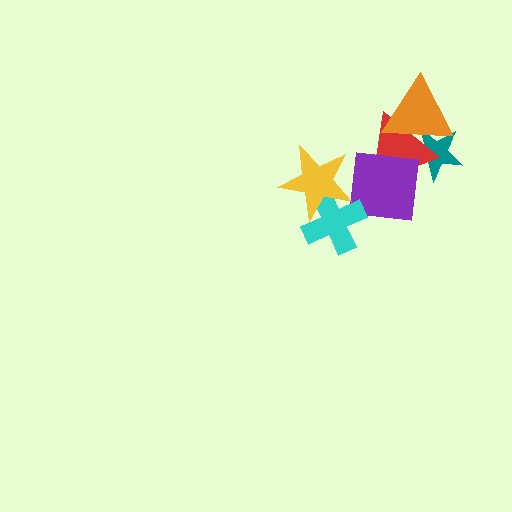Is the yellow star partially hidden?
No, no other shape covers it.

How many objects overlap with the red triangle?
3 objects overlap with the red triangle.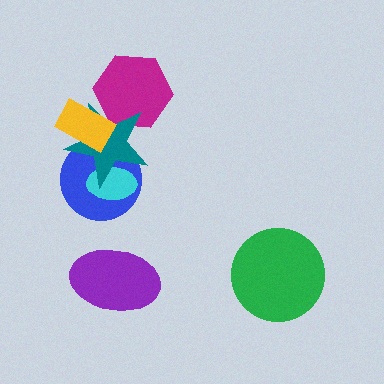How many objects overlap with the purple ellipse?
0 objects overlap with the purple ellipse.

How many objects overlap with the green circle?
0 objects overlap with the green circle.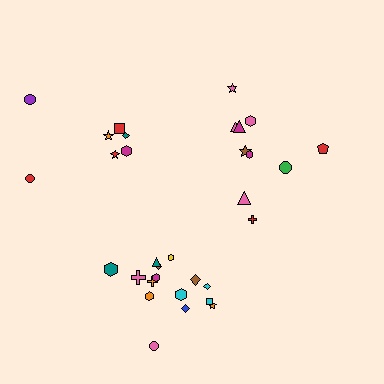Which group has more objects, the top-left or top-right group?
The top-right group.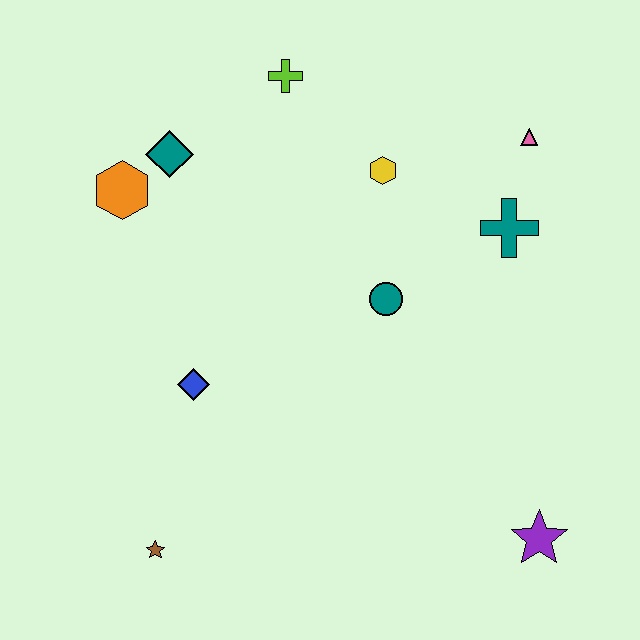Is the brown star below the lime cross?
Yes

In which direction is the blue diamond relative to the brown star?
The blue diamond is above the brown star.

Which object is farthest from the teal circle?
The brown star is farthest from the teal circle.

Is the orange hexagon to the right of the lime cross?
No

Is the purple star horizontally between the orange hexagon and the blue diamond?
No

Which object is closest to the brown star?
The blue diamond is closest to the brown star.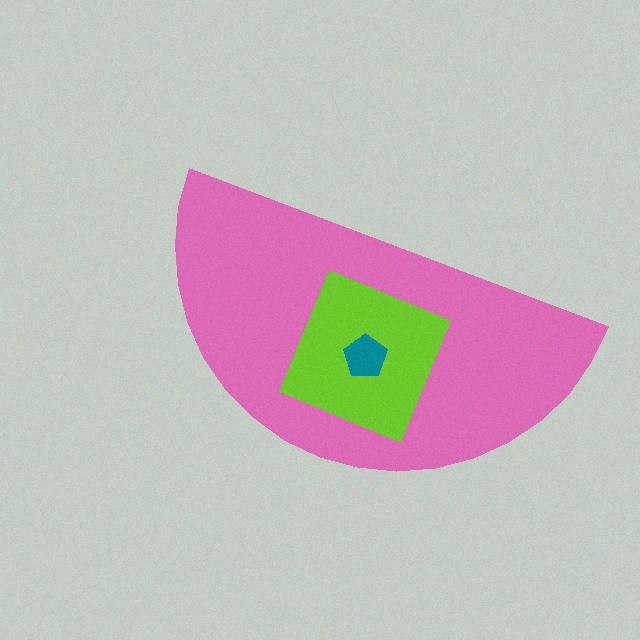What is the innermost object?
The teal pentagon.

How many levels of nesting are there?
3.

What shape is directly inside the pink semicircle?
The lime diamond.